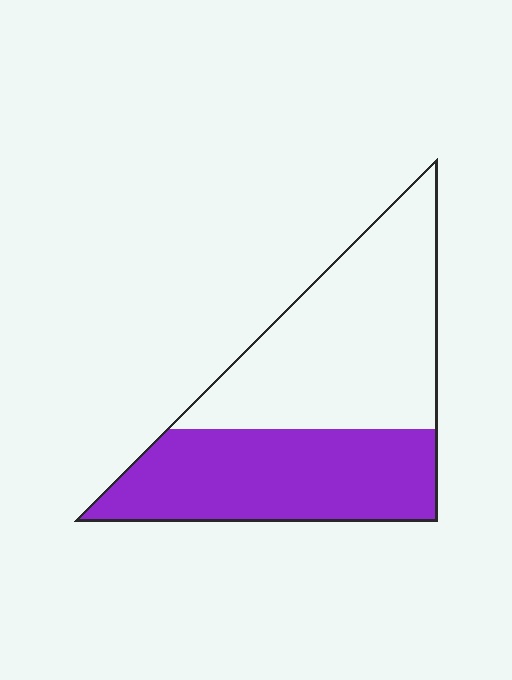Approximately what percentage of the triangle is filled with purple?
Approximately 45%.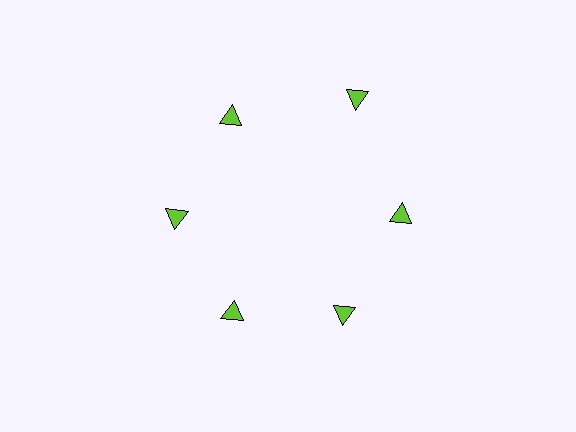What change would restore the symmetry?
The symmetry would be restored by moving it inward, back onto the ring so that all 6 triangles sit at equal angles and equal distance from the center.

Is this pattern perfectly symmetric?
No. The 6 lime triangles are arranged in a ring, but one element near the 1 o'clock position is pushed outward from the center, breaking the 6-fold rotational symmetry.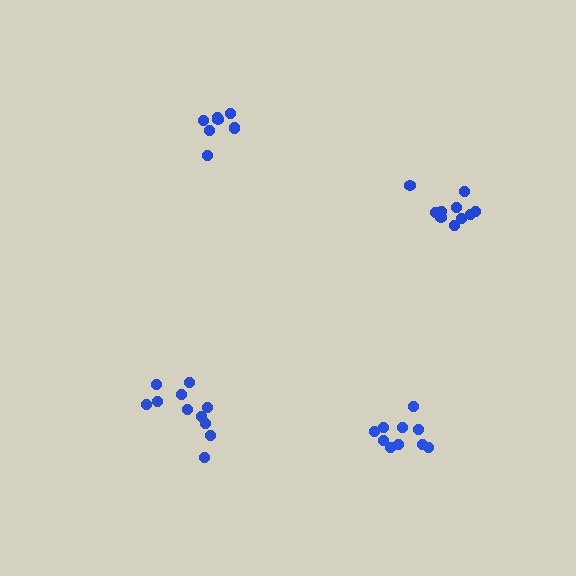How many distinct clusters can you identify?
There are 4 distinct clusters.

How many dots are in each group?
Group 1: 8 dots, Group 2: 10 dots, Group 3: 11 dots, Group 4: 10 dots (39 total).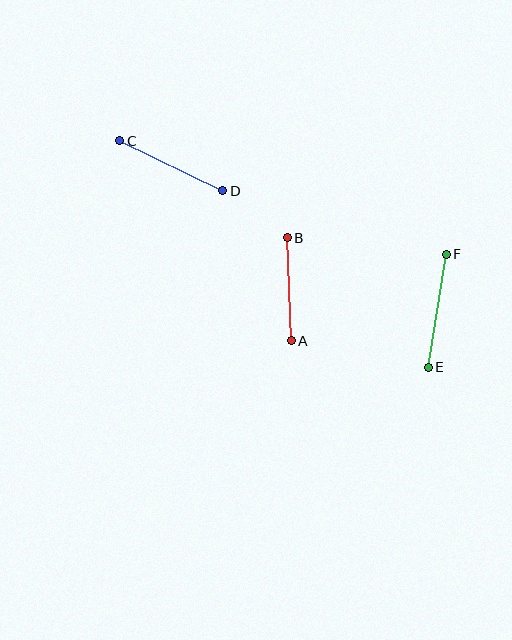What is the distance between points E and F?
The distance is approximately 114 pixels.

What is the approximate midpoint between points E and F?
The midpoint is at approximately (437, 311) pixels.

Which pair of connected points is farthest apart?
Points C and D are farthest apart.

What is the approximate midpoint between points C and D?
The midpoint is at approximately (171, 166) pixels.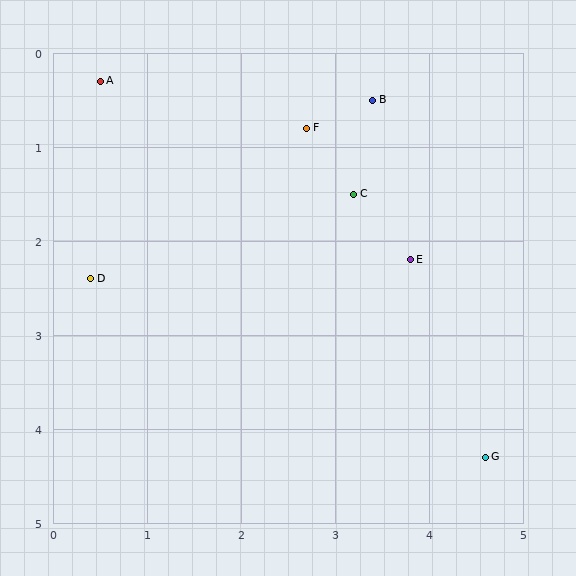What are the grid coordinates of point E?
Point E is at approximately (3.8, 2.2).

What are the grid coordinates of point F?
Point F is at approximately (2.7, 0.8).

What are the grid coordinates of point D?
Point D is at approximately (0.4, 2.4).